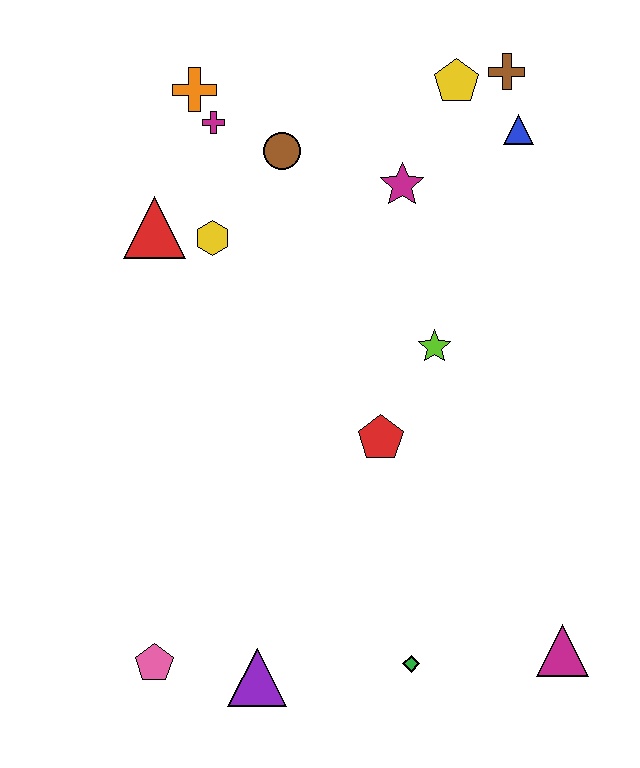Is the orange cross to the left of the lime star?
Yes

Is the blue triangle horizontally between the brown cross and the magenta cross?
No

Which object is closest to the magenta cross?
The orange cross is closest to the magenta cross.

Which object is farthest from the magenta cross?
The magenta triangle is farthest from the magenta cross.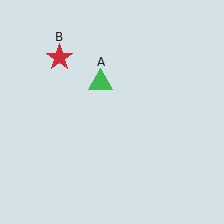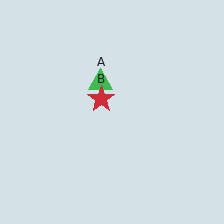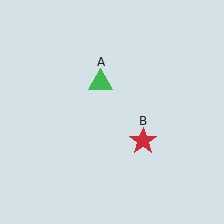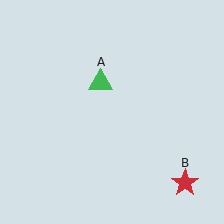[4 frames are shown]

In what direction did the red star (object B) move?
The red star (object B) moved down and to the right.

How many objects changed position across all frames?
1 object changed position: red star (object B).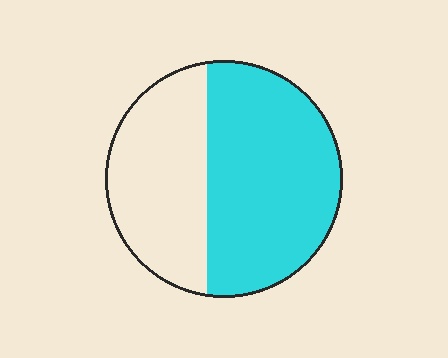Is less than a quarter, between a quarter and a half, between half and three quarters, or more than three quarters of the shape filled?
Between half and three quarters.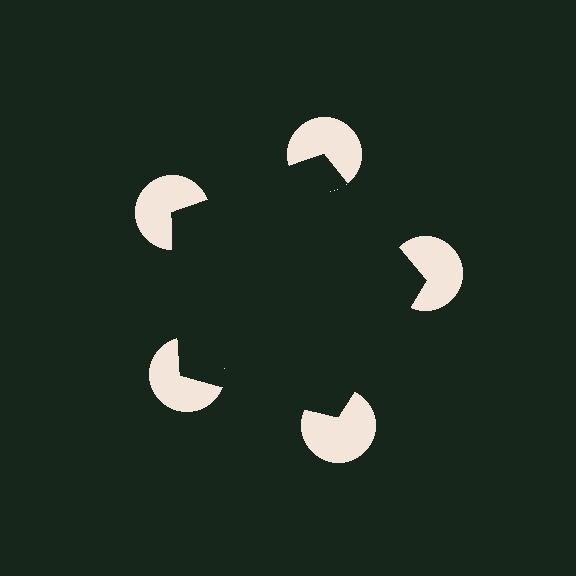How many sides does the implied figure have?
5 sides.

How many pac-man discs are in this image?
There are 5 — one at each vertex of the illusory pentagon.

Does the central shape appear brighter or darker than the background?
It typically appears slightly darker than the background, even though no actual brightness change is drawn.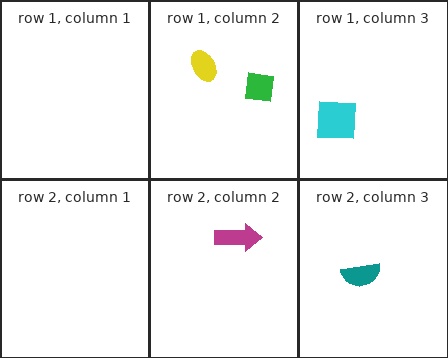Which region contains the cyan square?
The row 1, column 3 region.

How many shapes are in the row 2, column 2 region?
1.